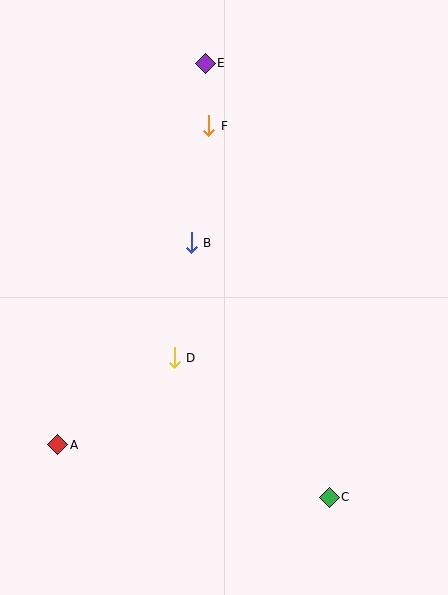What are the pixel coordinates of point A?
Point A is at (58, 445).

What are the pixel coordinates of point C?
Point C is at (329, 497).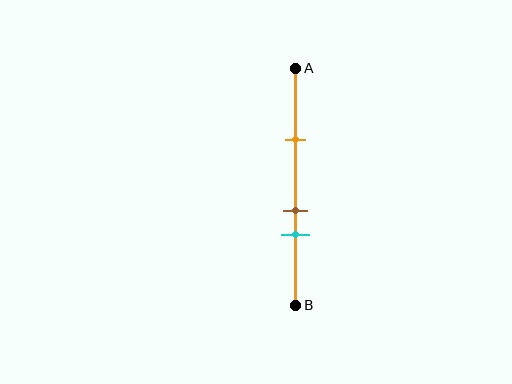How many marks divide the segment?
There are 3 marks dividing the segment.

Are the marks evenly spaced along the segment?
No, the marks are not evenly spaced.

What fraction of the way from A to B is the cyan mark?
The cyan mark is approximately 70% (0.7) of the way from A to B.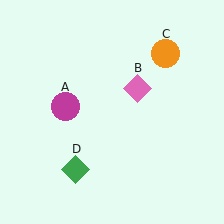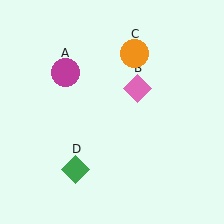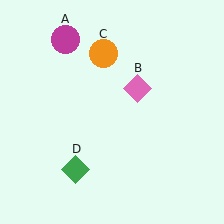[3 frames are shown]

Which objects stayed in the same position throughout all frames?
Pink diamond (object B) and green diamond (object D) remained stationary.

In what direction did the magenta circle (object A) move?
The magenta circle (object A) moved up.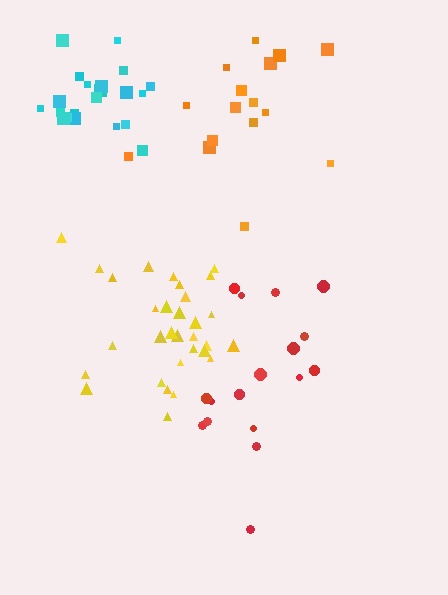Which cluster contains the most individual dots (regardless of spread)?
Yellow (31).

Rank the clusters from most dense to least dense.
cyan, yellow, orange, red.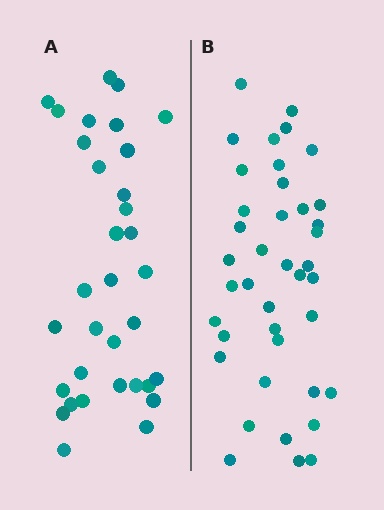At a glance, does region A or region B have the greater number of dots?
Region B (the right region) has more dots.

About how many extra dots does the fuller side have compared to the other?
Region B has roughly 8 or so more dots than region A.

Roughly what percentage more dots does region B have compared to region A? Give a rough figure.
About 20% more.